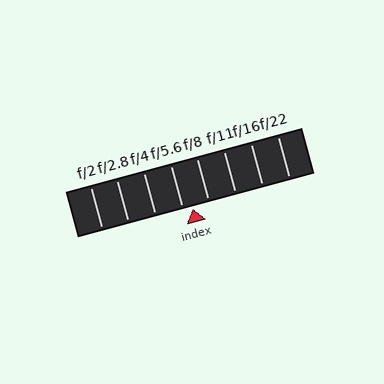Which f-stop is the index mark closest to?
The index mark is closest to f/5.6.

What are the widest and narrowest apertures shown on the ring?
The widest aperture shown is f/2 and the narrowest is f/22.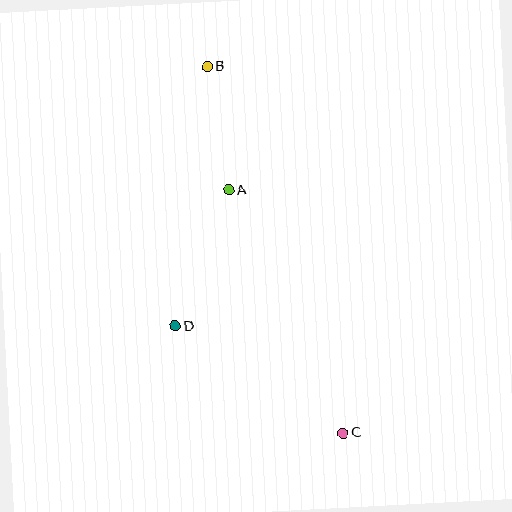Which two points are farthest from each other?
Points B and C are farthest from each other.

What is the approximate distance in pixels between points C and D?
The distance between C and D is approximately 199 pixels.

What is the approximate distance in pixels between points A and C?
The distance between A and C is approximately 269 pixels.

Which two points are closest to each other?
Points A and B are closest to each other.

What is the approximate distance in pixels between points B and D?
The distance between B and D is approximately 262 pixels.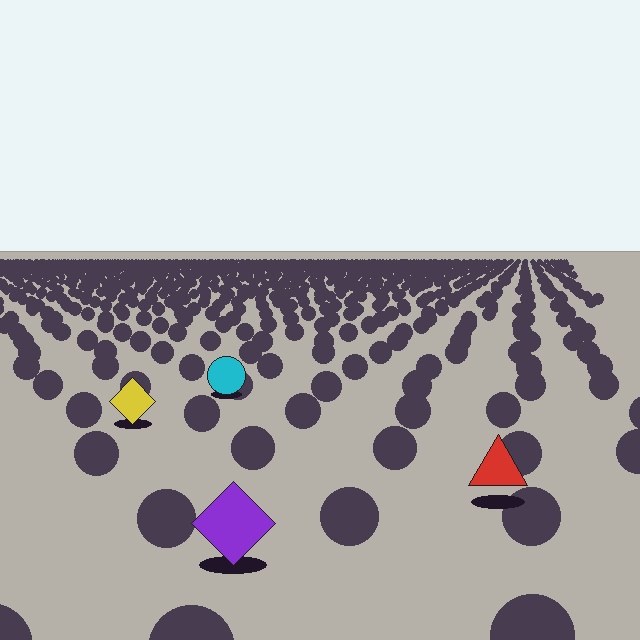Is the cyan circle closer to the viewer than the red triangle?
No. The red triangle is closer — you can tell from the texture gradient: the ground texture is coarser near it.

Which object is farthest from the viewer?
The cyan circle is farthest from the viewer. It appears smaller and the ground texture around it is denser.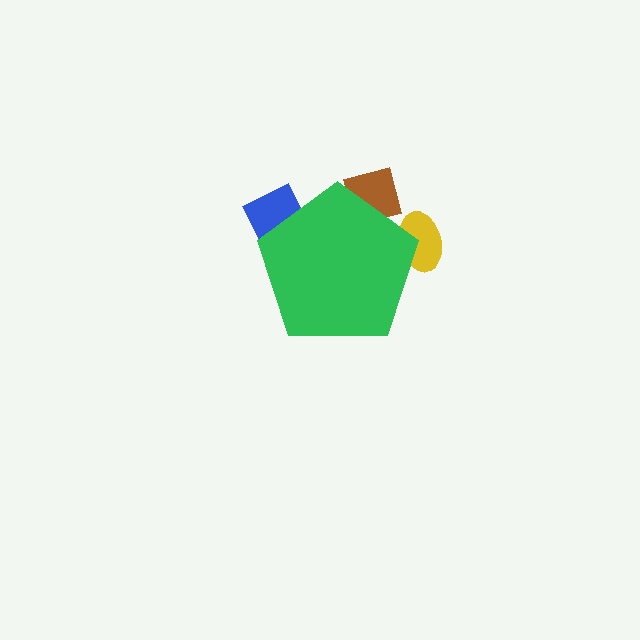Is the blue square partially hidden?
Yes, the blue square is partially hidden behind the green pentagon.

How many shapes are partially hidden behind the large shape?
3 shapes are partially hidden.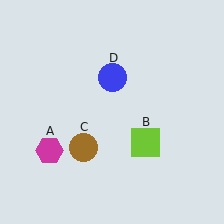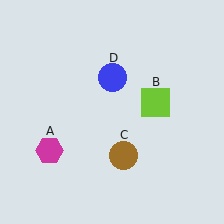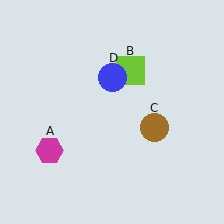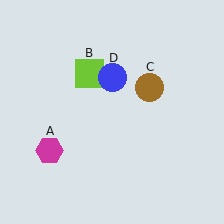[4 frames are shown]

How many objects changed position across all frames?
2 objects changed position: lime square (object B), brown circle (object C).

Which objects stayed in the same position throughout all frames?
Magenta hexagon (object A) and blue circle (object D) remained stationary.